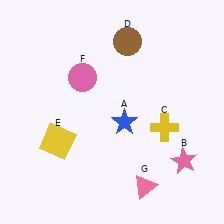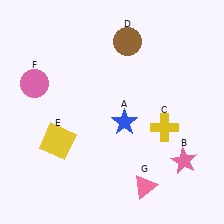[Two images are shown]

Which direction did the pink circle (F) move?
The pink circle (F) moved left.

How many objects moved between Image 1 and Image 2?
1 object moved between the two images.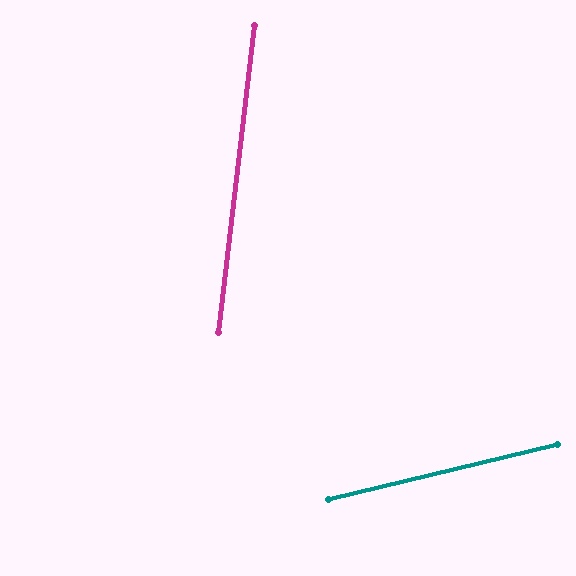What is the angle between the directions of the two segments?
Approximately 70 degrees.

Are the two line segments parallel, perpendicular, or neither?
Neither parallel nor perpendicular — they differ by about 70°.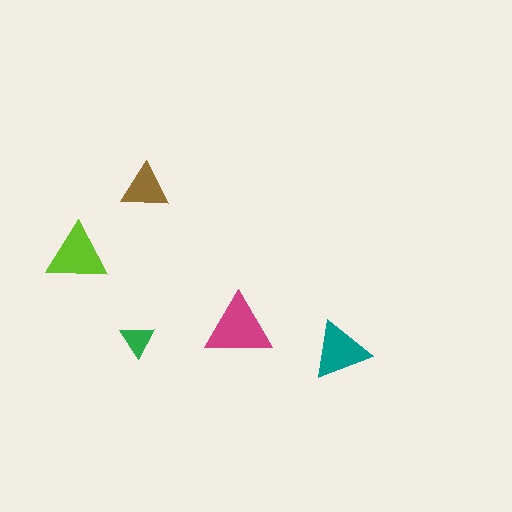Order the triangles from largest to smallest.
the magenta one, the lime one, the teal one, the brown one, the green one.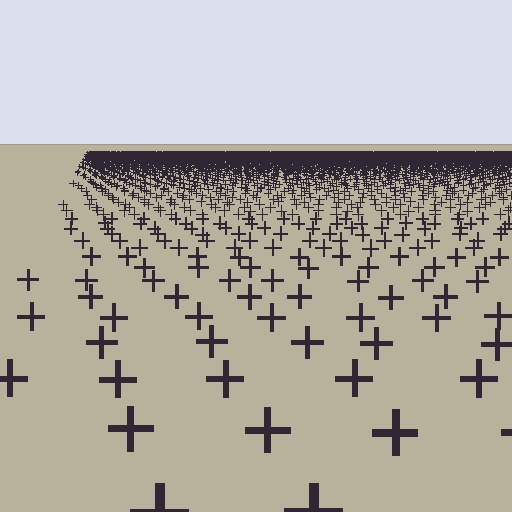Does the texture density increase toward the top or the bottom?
Density increases toward the top.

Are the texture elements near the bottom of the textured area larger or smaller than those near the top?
Larger. Near the bottom, elements are closer to the viewer and appear at a bigger on-screen size.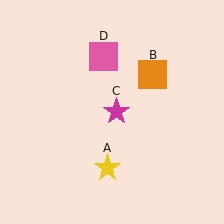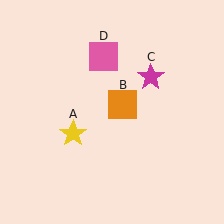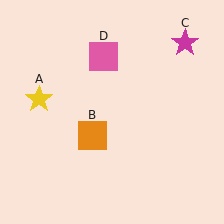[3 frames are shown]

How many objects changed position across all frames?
3 objects changed position: yellow star (object A), orange square (object B), magenta star (object C).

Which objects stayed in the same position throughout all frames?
Pink square (object D) remained stationary.